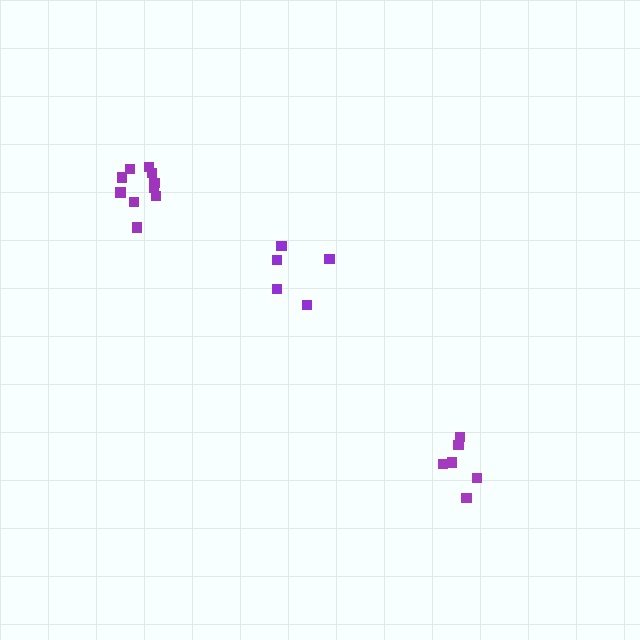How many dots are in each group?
Group 1: 5 dots, Group 2: 6 dots, Group 3: 10 dots (21 total).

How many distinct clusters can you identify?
There are 3 distinct clusters.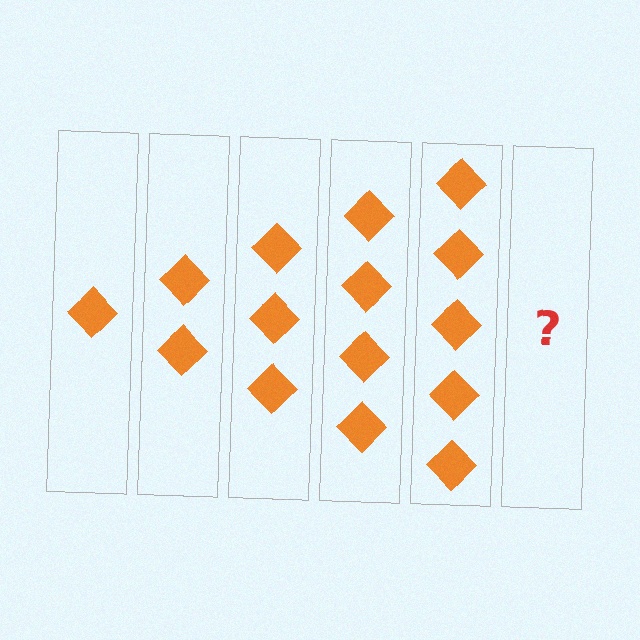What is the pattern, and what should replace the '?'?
The pattern is that each step adds one more diamond. The '?' should be 6 diamonds.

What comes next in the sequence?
The next element should be 6 diamonds.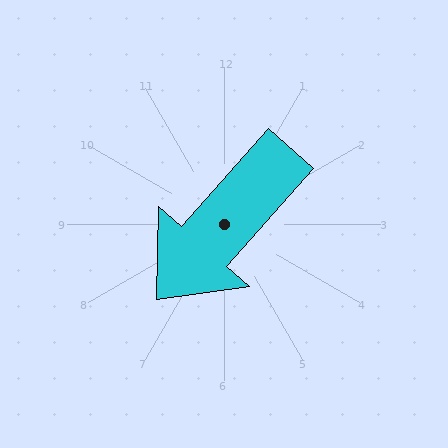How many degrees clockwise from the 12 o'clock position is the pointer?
Approximately 222 degrees.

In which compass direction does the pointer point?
Southwest.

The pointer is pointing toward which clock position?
Roughly 7 o'clock.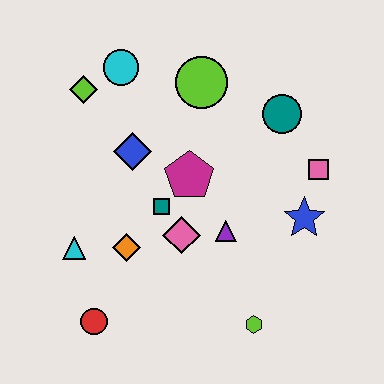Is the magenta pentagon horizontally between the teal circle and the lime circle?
No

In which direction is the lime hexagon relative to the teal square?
The lime hexagon is below the teal square.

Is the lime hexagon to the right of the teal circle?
No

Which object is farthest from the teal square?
The pink square is farthest from the teal square.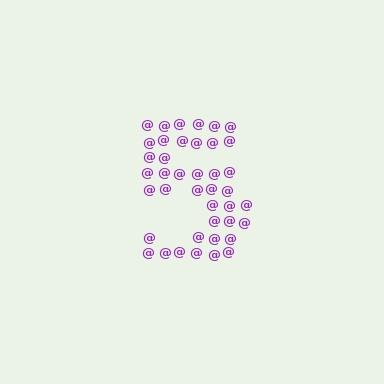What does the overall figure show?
The overall figure shows the digit 5.